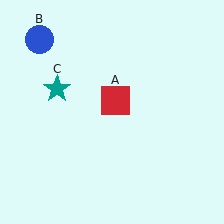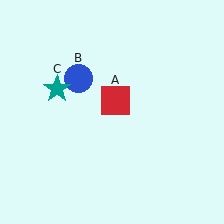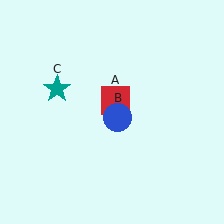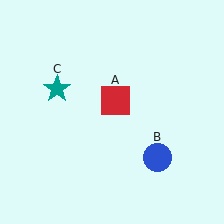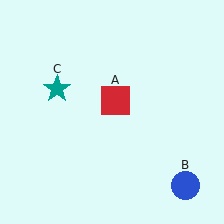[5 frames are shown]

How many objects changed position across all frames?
1 object changed position: blue circle (object B).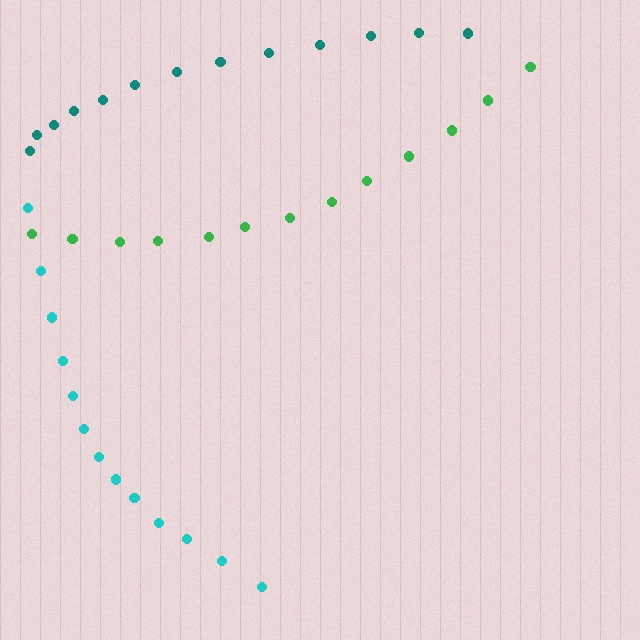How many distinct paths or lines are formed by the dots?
There are 3 distinct paths.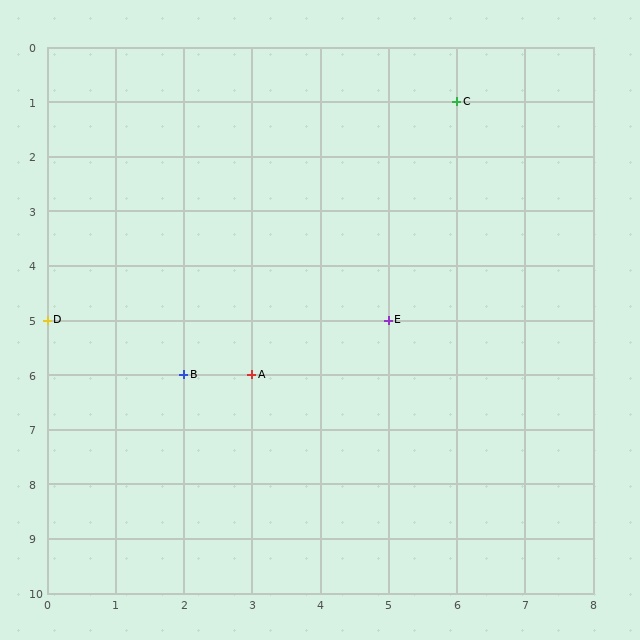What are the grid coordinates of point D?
Point D is at grid coordinates (0, 5).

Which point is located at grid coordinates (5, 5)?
Point E is at (5, 5).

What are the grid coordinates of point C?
Point C is at grid coordinates (6, 1).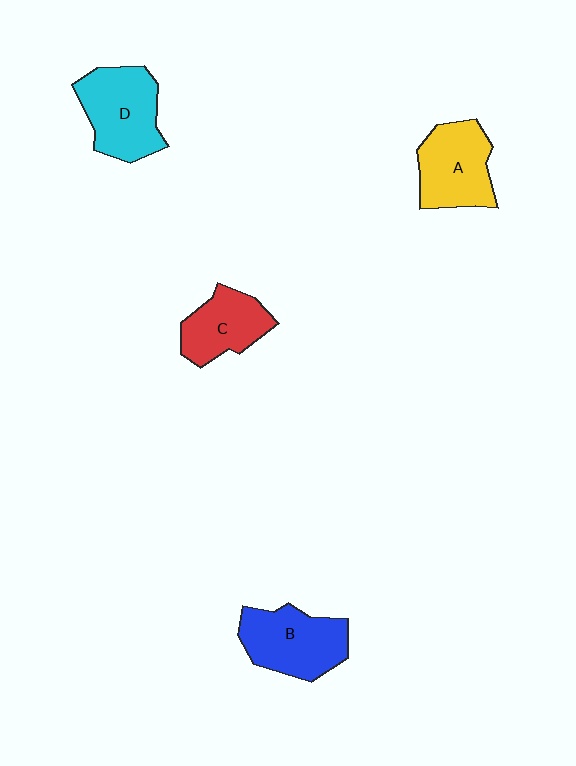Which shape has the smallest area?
Shape C (red).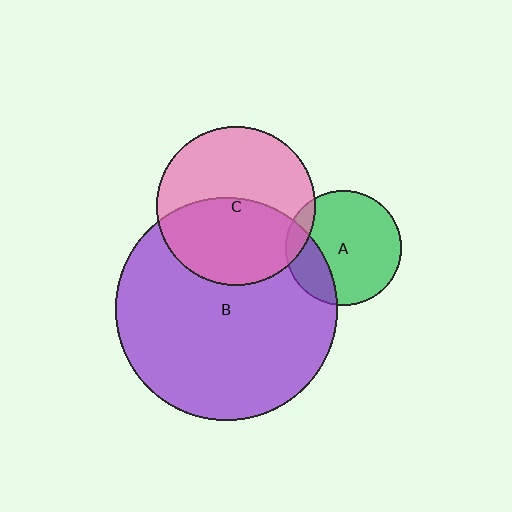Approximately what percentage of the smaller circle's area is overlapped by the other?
Approximately 50%.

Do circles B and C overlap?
Yes.